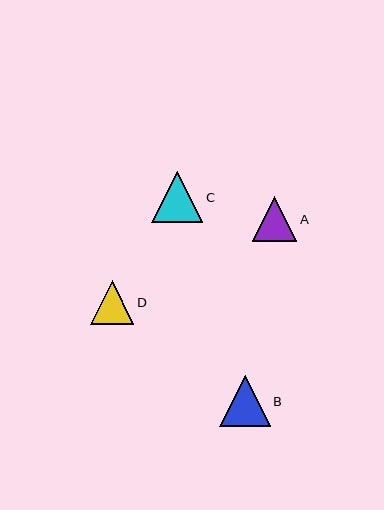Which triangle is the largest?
Triangle C is the largest with a size of approximately 51 pixels.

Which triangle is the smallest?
Triangle D is the smallest with a size of approximately 43 pixels.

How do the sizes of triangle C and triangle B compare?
Triangle C and triangle B are approximately the same size.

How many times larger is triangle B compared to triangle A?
Triangle B is approximately 1.1 times the size of triangle A.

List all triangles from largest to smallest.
From largest to smallest: C, B, A, D.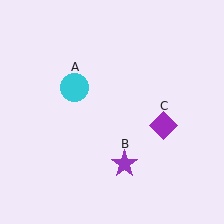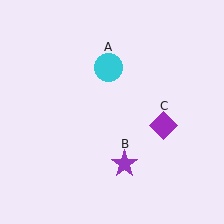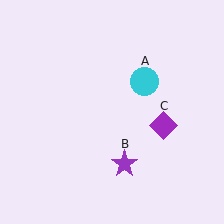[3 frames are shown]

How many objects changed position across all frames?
1 object changed position: cyan circle (object A).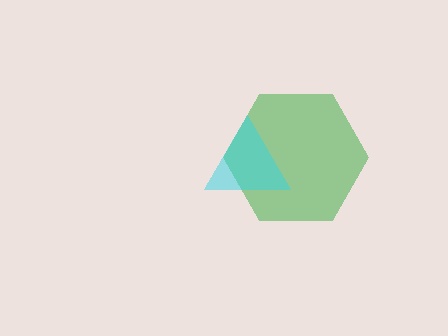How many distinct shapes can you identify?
There are 2 distinct shapes: a green hexagon, a cyan triangle.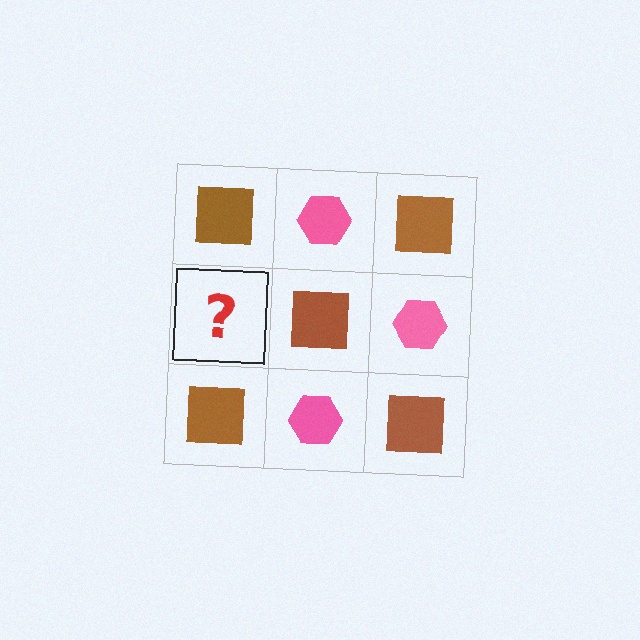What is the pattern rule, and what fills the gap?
The rule is that it alternates brown square and pink hexagon in a checkerboard pattern. The gap should be filled with a pink hexagon.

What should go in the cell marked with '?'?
The missing cell should contain a pink hexagon.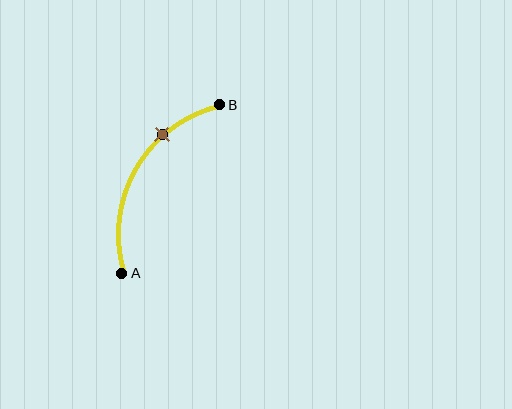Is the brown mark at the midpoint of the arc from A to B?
No. The brown mark lies on the arc but is closer to endpoint B. The arc midpoint would be at the point on the curve equidistant along the arc from both A and B.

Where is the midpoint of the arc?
The arc midpoint is the point on the curve farthest from the straight line joining A and B. It sits to the left of that line.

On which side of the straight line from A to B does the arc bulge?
The arc bulges to the left of the straight line connecting A and B.